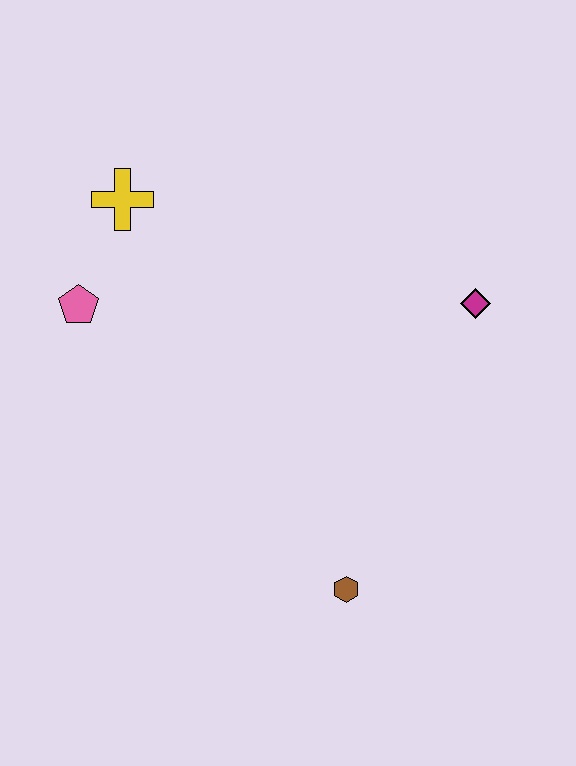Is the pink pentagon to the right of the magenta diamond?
No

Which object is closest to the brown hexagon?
The magenta diamond is closest to the brown hexagon.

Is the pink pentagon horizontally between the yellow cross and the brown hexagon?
No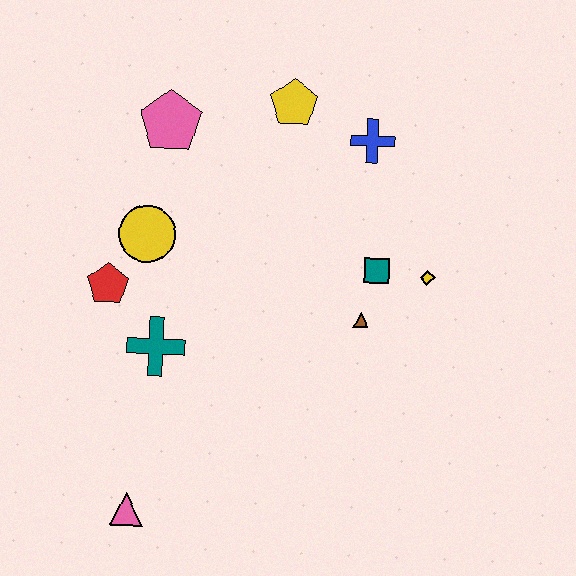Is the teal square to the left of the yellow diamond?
Yes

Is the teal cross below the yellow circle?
Yes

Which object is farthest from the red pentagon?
The yellow diamond is farthest from the red pentagon.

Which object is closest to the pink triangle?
The teal cross is closest to the pink triangle.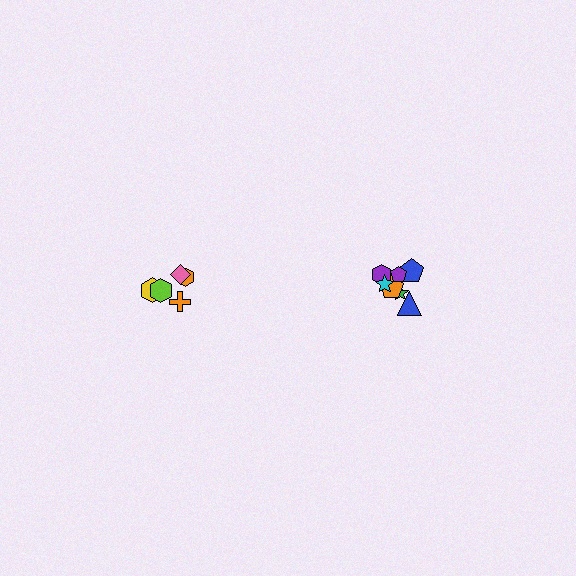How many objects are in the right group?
There are 7 objects.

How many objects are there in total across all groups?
There are 12 objects.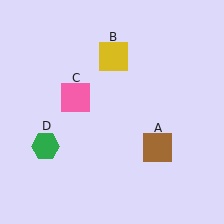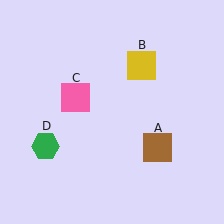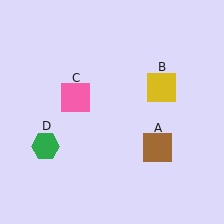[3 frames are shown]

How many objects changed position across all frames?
1 object changed position: yellow square (object B).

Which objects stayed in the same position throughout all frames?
Brown square (object A) and pink square (object C) and green hexagon (object D) remained stationary.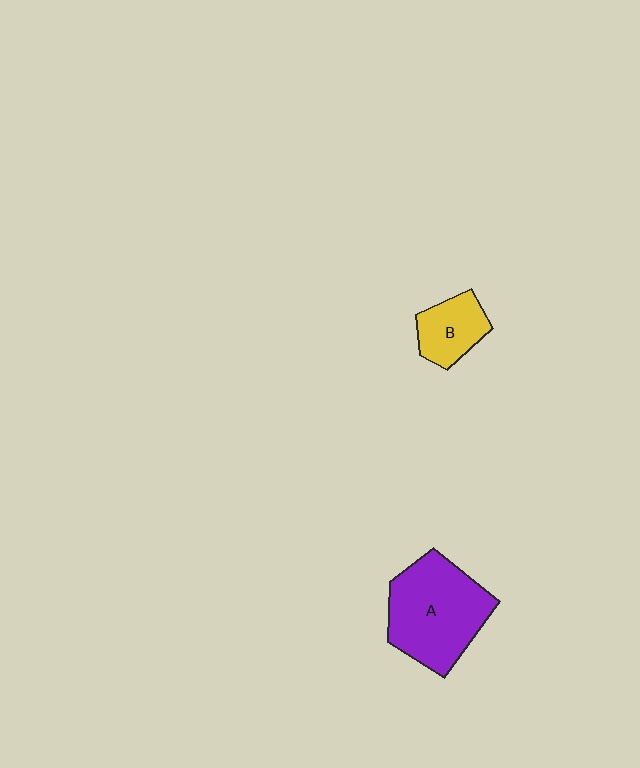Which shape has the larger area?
Shape A (purple).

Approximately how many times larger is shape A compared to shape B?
Approximately 2.3 times.